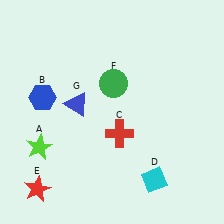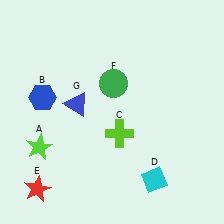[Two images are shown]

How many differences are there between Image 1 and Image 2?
There is 1 difference between the two images.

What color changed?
The cross (C) changed from red in Image 1 to lime in Image 2.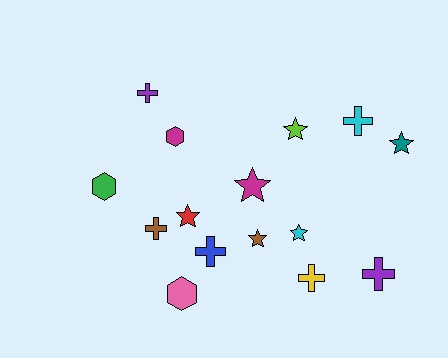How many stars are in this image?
There are 6 stars.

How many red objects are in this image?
There is 1 red object.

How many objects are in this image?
There are 15 objects.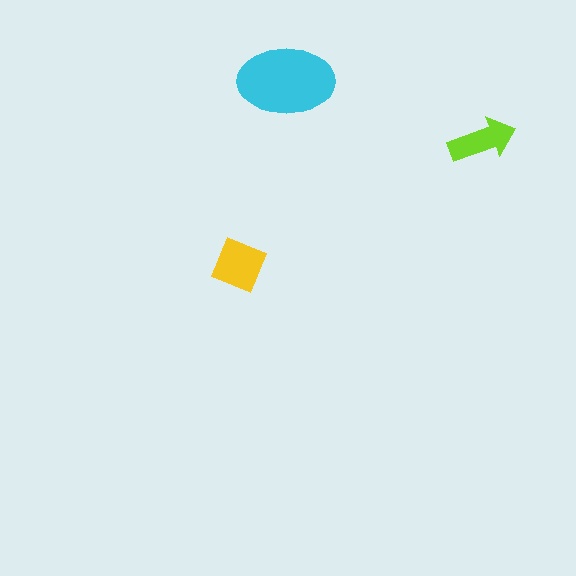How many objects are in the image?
There are 3 objects in the image.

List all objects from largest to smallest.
The cyan ellipse, the yellow diamond, the lime arrow.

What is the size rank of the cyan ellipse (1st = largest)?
1st.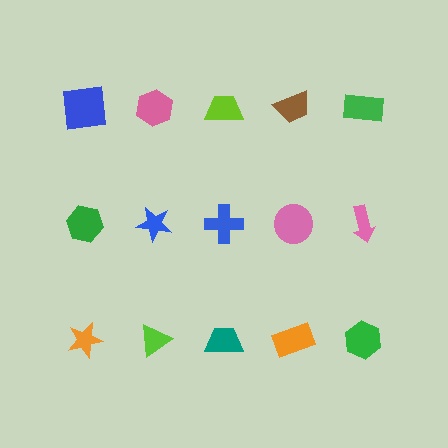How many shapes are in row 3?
5 shapes.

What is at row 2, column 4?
A pink circle.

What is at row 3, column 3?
A teal trapezoid.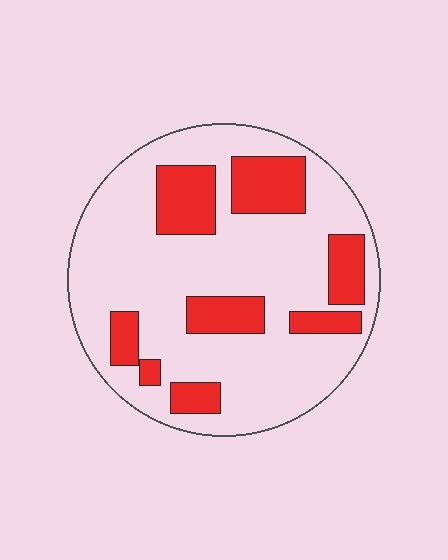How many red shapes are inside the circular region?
8.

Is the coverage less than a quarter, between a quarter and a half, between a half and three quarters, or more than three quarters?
Between a quarter and a half.